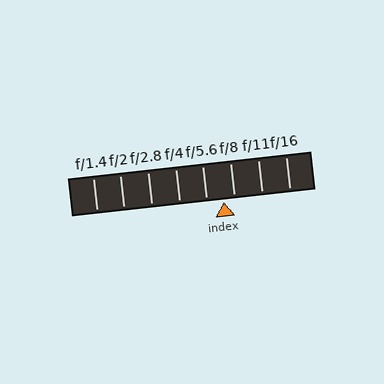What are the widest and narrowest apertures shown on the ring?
The widest aperture shown is f/1.4 and the narrowest is f/16.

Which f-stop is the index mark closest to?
The index mark is closest to f/8.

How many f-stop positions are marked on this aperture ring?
There are 8 f-stop positions marked.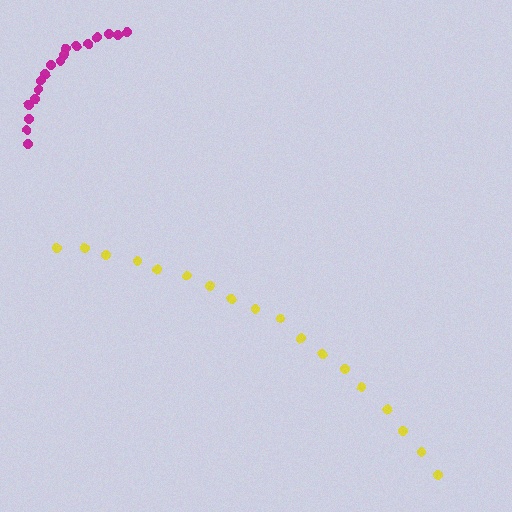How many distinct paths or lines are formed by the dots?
There are 2 distinct paths.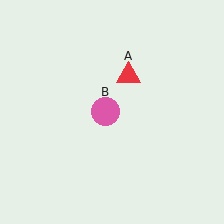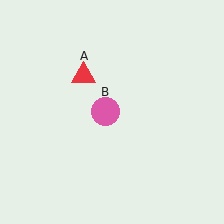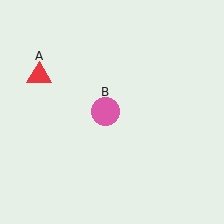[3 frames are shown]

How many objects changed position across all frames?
1 object changed position: red triangle (object A).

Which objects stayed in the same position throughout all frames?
Pink circle (object B) remained stationary.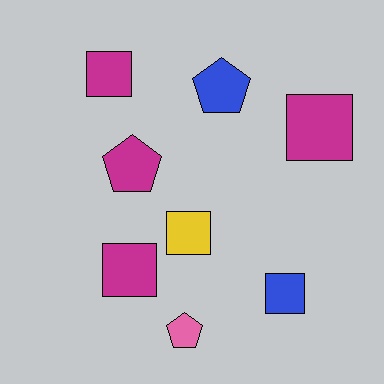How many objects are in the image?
There are 8 objects.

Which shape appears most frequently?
Square, with 5 objects.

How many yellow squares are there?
There is 1 yellow square.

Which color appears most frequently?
Magenta, with 4 objects.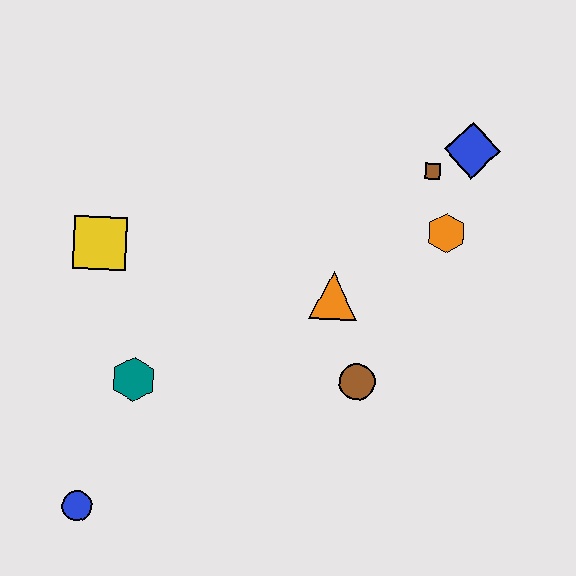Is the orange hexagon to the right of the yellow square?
Yes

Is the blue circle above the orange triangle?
No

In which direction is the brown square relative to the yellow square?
The brown square is to the right of the yellow square.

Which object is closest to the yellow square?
The teal hexagon is closest to the yellow square.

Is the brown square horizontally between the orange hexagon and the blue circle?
Yes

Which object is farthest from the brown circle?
The blue circle is farthest from the brown circle.